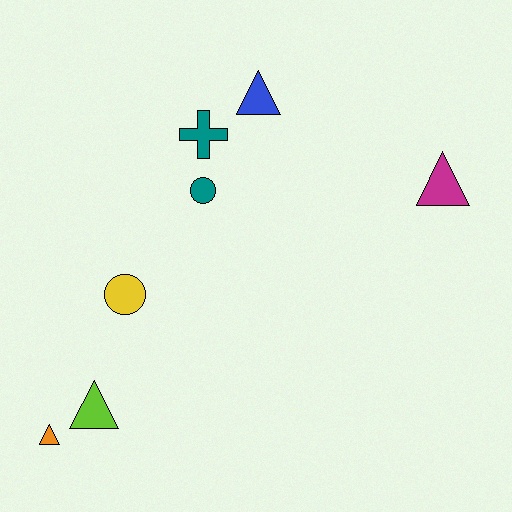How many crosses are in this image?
There is 1 cross.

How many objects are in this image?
There are 7 objects.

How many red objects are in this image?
There are no red objects.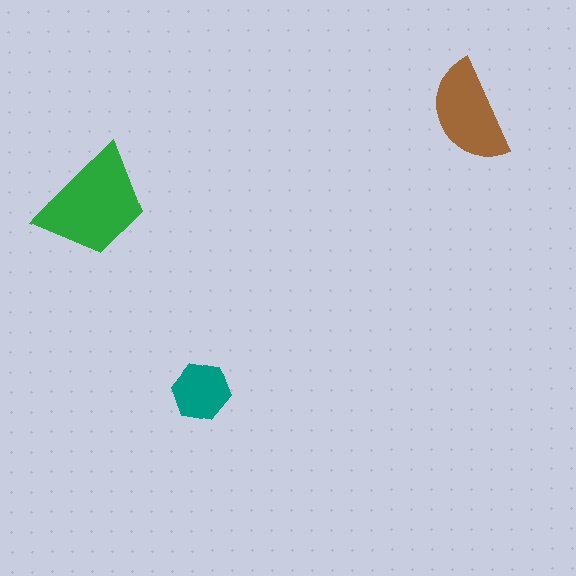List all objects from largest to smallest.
The green trapezoid, the brown semicircle, the teal hexagon.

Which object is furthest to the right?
The brown semicircle is rightmost.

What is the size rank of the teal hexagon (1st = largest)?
3rd.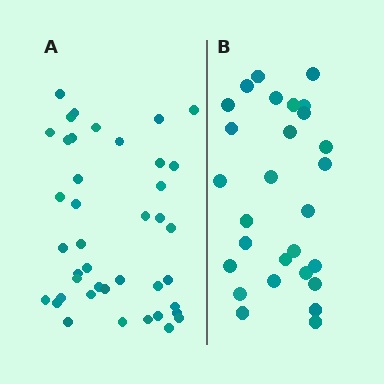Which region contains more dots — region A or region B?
Region A (the left region) has more dots.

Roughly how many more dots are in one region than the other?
Region A has approximately 15 more dots than region B.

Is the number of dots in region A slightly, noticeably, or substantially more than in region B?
Region A has substantially more. The ratio is roughly 1.5 to 1.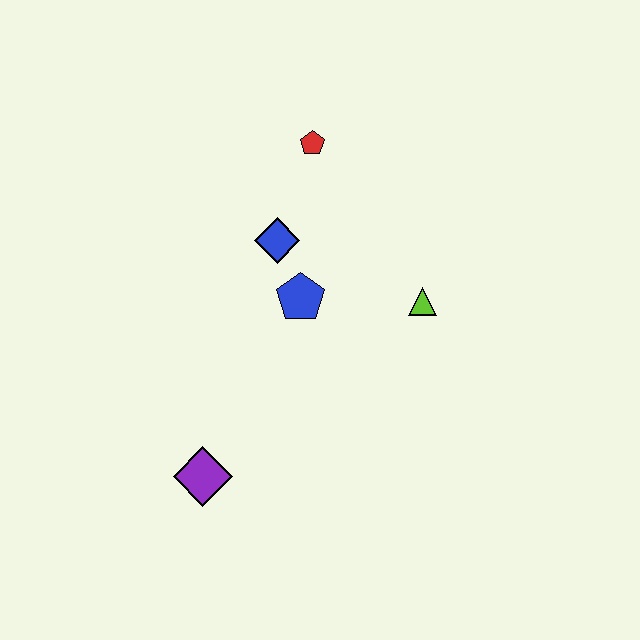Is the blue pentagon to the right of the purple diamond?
Yes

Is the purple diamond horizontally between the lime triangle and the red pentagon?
No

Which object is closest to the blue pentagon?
The blue diamond is closest to the blue pentagon.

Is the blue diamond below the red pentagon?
Yes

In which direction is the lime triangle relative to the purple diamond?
The lime triangle is to the right of the purple diamond.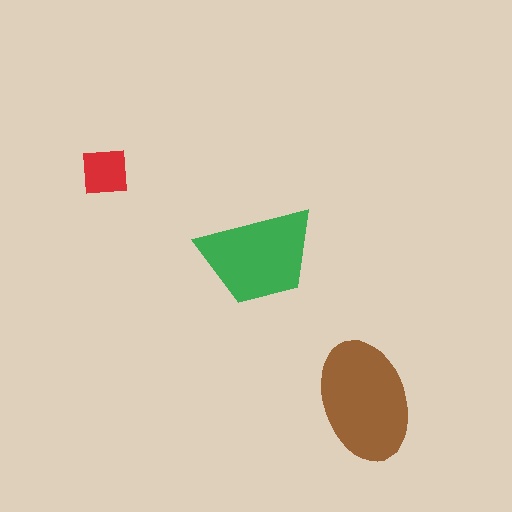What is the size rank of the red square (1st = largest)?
3rd.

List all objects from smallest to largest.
The red square, the green trapezoid, the brown ellipse.